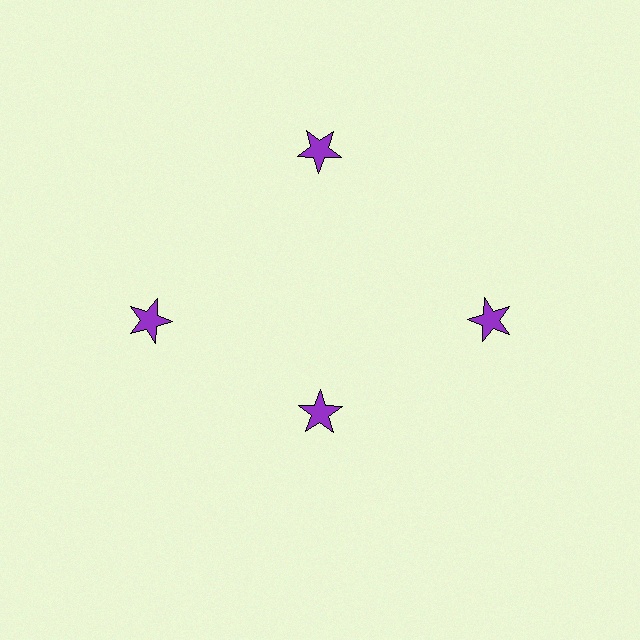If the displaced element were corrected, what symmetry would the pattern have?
It would have 4-fold rotational symmetry — the pattern would map onto itself every 90 degrees.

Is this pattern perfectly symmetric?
No. The 4 purple stars are arranged in a ring, but one element near the 6 o'clock position is pulled inward toward the center, breaking the 4-fold rotational symmetry.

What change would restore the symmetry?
The symmetry would be restored by moving it outward, back onto the ring so that all 4 stars sit at equal angles and equal distance from the center.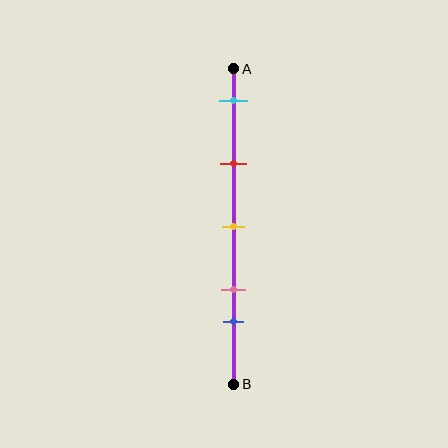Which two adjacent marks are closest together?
The pink and blue marks are the closest adjacent pair.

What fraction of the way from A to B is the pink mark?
The pink mark is approximately 70% (0.7) of the way from A to B.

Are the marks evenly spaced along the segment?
No, the marks are not evenly spaced.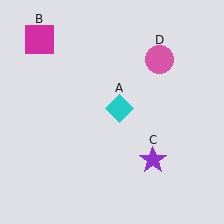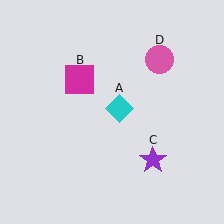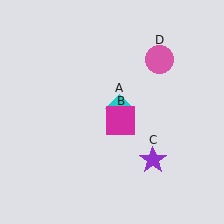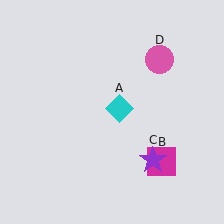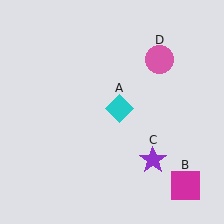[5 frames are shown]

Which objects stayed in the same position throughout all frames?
Cyan diamond (object A) and purple star (object C) and pink circle (object D) remained stationary.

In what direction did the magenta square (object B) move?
The magenta square (object B) moved down and to the right.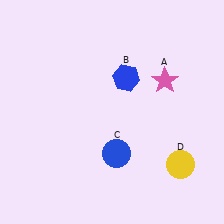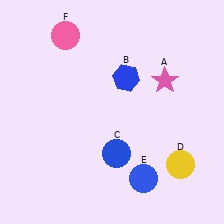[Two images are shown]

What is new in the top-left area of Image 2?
A pink circle (F) was added in the top-left area of Image 2.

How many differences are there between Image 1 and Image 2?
There are 2 differences between the two images.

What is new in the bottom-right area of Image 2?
A blue circle (E) was added in the bottom-right area of Image 2.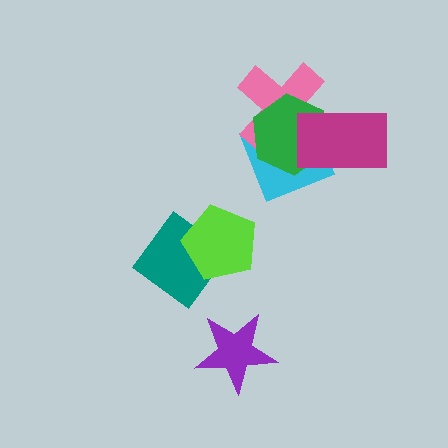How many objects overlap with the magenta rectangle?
3 objects overlap with the magenta rectangle.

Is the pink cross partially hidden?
Yes, it is partially covered by another shape.